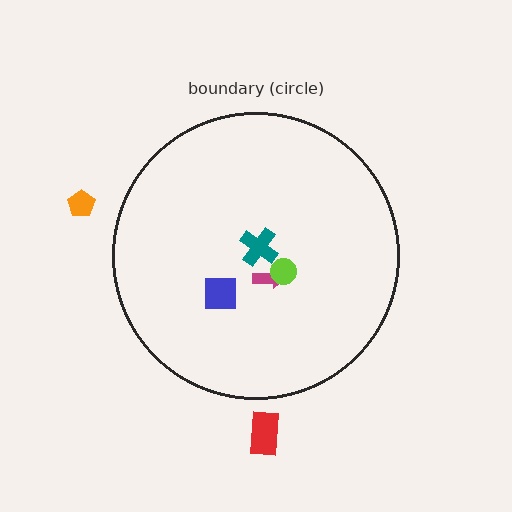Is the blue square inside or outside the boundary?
Inside.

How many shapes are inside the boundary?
4 inside, 2 outside.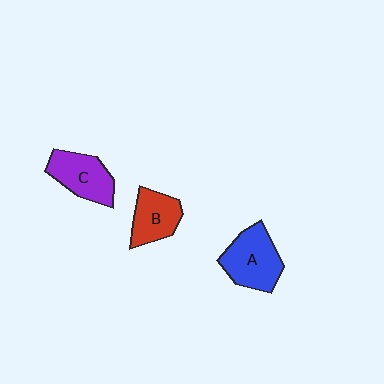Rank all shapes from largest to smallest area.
From largest to smallest: A (blue), C (purple), B (red).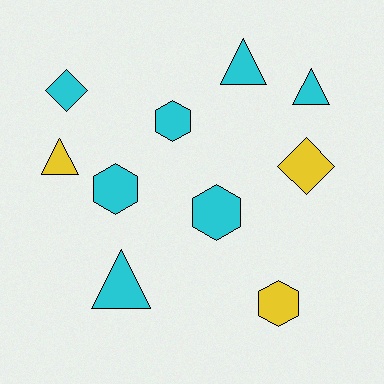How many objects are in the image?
There are 10 objects.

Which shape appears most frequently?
Triangle, with 4 objects.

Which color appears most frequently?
Cyan, with 7 objects.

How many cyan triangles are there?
There are 3 cyan triangles.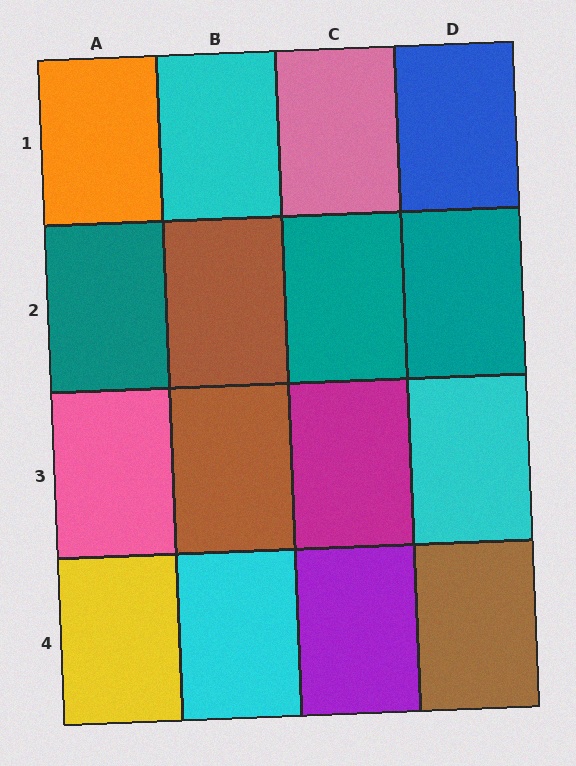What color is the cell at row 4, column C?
Purple.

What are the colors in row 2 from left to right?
Teal, brown, teal, teal.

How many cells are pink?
2 cells are pink.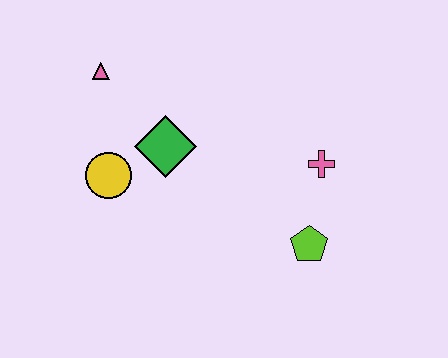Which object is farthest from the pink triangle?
The lime pentagon is farthest from the pink triangle.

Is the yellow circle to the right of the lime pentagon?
No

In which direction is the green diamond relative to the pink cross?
The green diamond is to the left of the pink cross.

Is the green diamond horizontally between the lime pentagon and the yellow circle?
Yes